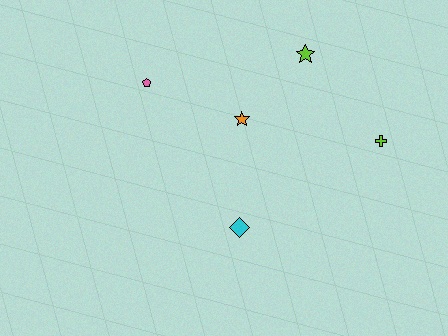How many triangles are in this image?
There are no triangles.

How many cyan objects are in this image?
There is 1 cyan object.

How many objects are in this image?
There are 5 objects.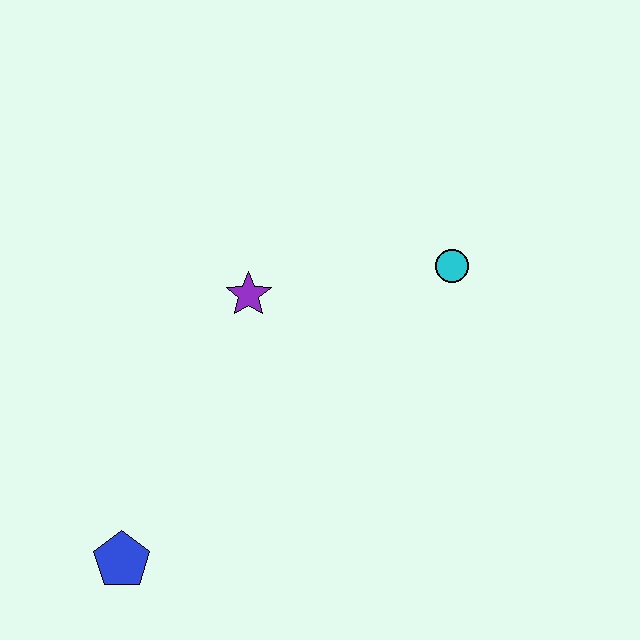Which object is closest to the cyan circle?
The purple star is closest to the cyan circle.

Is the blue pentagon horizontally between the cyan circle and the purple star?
No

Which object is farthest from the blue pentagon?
The cyan circle is farthest from the blue pentagon.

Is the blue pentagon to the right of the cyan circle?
No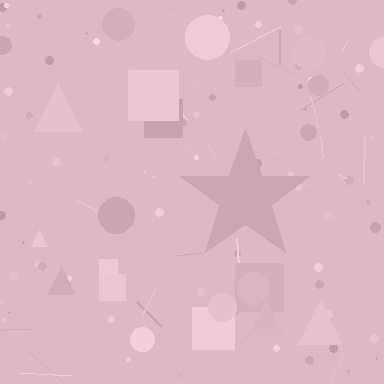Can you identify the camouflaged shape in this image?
The camouflaged shape is a star.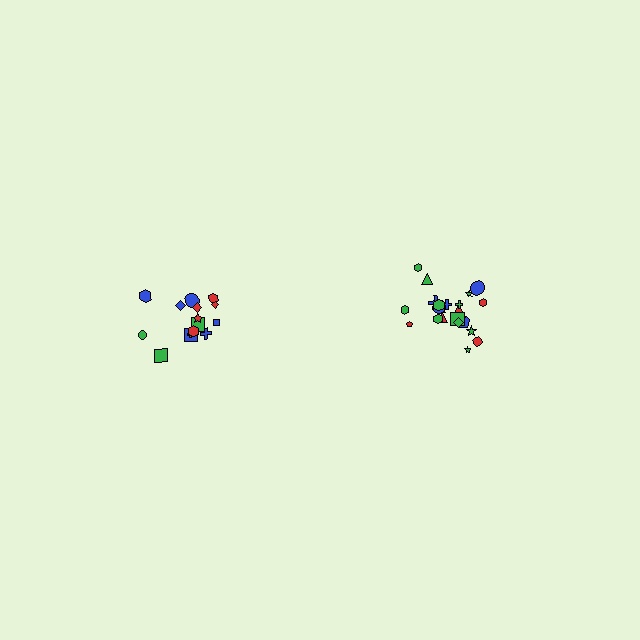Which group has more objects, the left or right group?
The right group.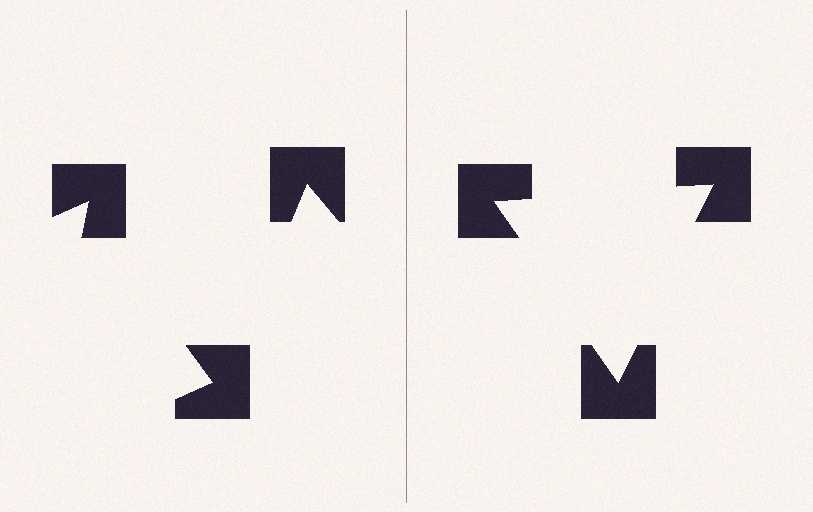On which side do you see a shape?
An illusory triangle appears on the right side. On the left side the wedge cuts are rotated, so no coherent shape forms.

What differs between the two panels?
The notched squares are positioned identically on both sides; only the wedge orientations differ. On the right they align to a triangle; on the left they are misaligned.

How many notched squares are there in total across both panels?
6 — 3 on each side.